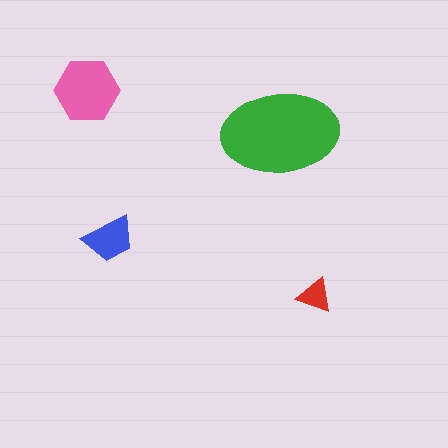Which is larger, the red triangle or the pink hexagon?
The pink hexagon.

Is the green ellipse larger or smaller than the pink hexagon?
Larger.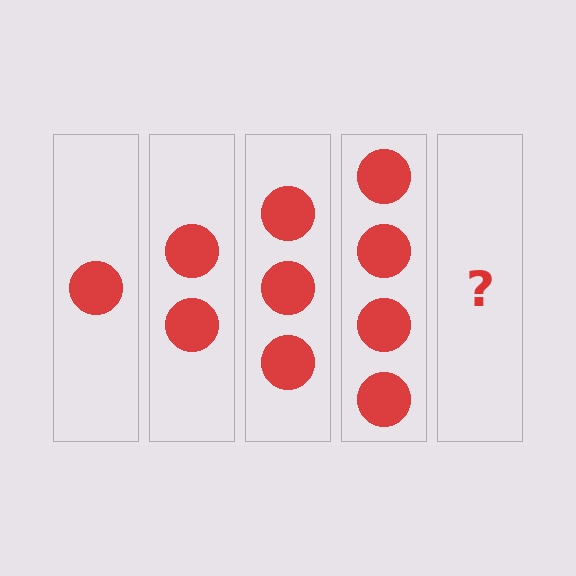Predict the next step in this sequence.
The next step is 5 circles.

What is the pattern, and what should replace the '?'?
The pattern is that each step adds one more circle. The '?' should be 5 circles.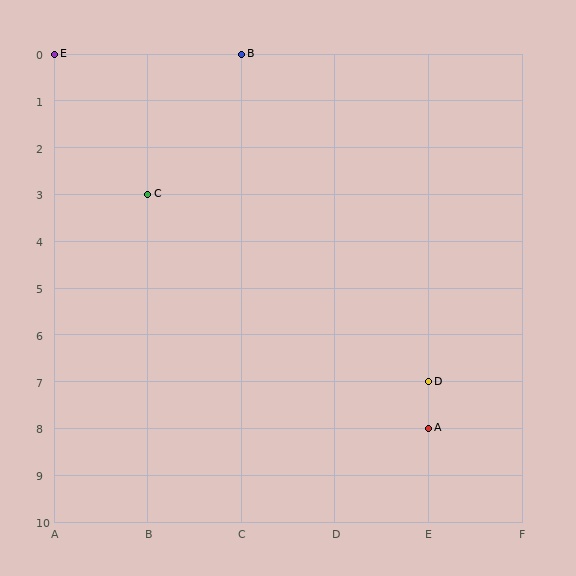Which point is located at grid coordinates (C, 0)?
Point B is at (C, 0).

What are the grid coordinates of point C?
Point C is at grid coordinates (B, 3).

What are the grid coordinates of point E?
Point E is at grid coordinates (A, 0).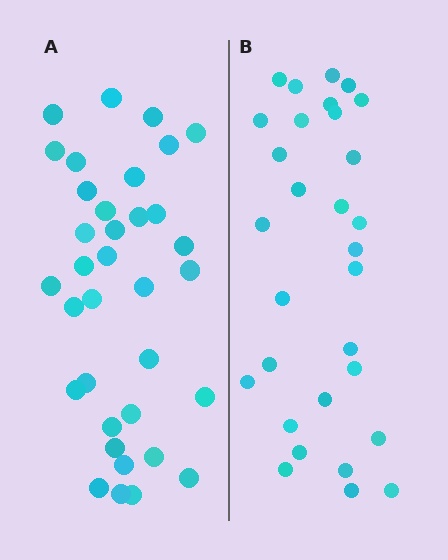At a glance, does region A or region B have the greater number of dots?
Region A (the left region) has more dots.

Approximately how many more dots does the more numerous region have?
Region A has about 5 more dots than region B.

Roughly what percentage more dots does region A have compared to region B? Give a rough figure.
About 15% more.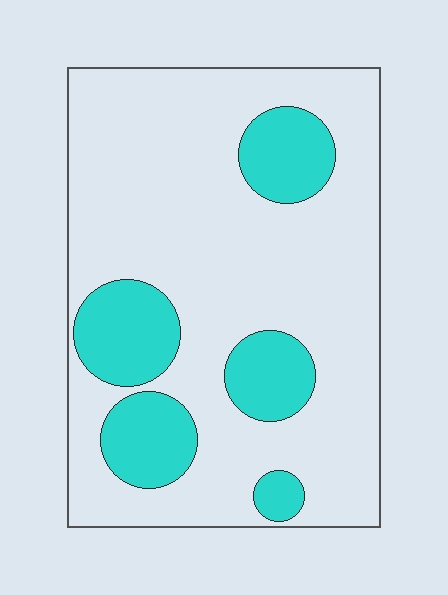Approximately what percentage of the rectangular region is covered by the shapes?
Approximately 25%.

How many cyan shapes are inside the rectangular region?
5.